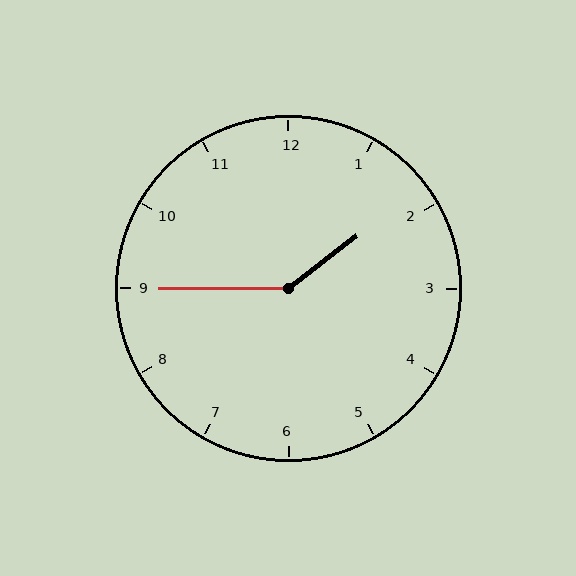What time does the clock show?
1:45.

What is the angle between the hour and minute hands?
Approximately 142 degrees.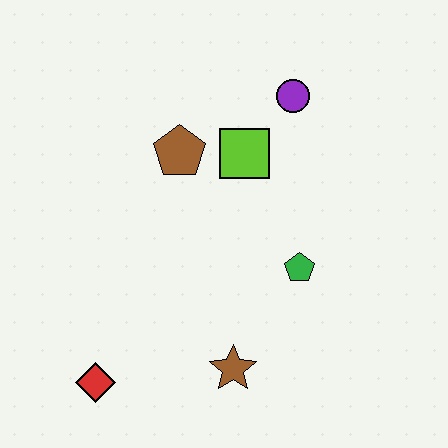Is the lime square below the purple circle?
Yes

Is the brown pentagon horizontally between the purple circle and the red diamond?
Yes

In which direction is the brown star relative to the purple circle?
The brown star is below the purple circle.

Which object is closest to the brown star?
The green pentagon is closest to the brown star.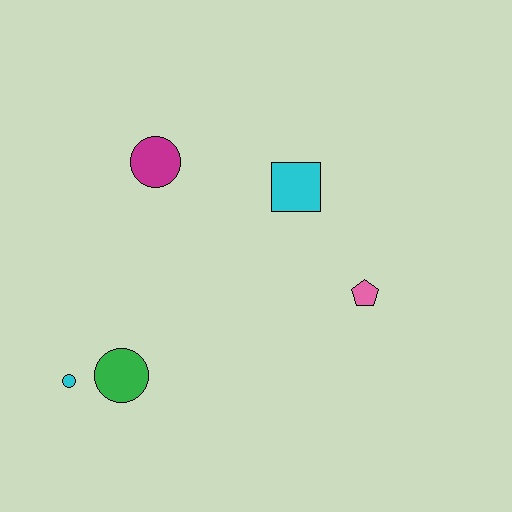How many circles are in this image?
There are 3 circles.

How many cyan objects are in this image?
There are 2 cyan objects.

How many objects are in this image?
There are 5 objects.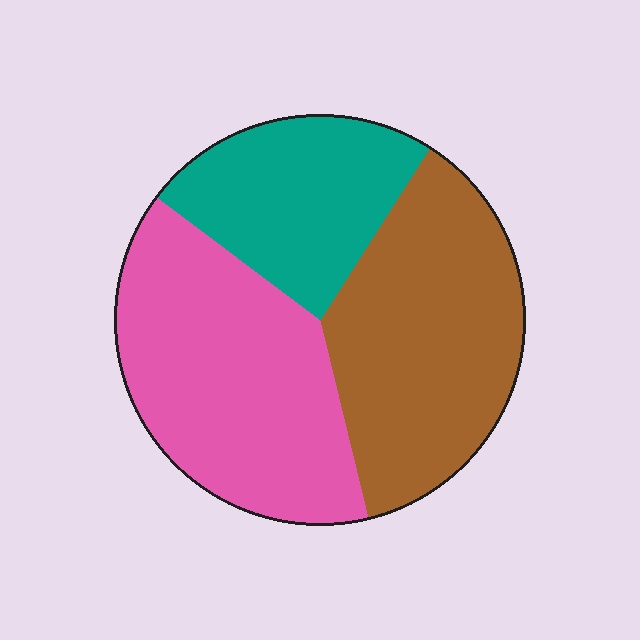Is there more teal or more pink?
Pink.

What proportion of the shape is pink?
Pink covers about 40% of the shape.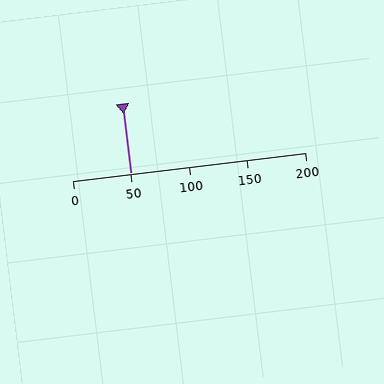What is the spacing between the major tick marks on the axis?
The major ticks are spaced 50 apart.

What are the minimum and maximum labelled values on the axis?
The axis runs from 0 to 200.